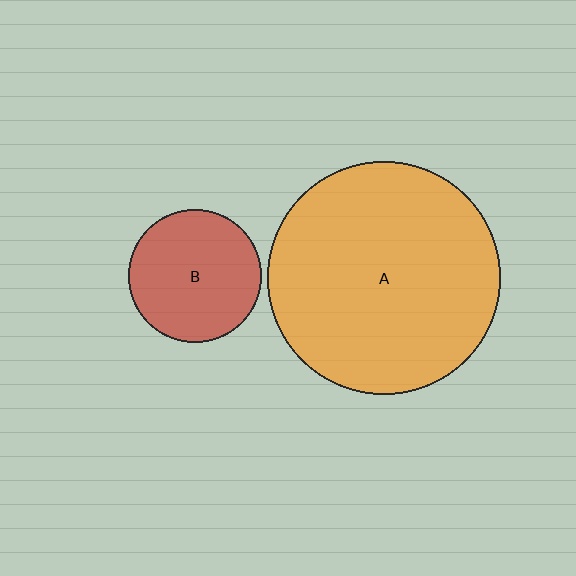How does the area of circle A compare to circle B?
Approximately 3.1 times.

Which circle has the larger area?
Circle A (orange).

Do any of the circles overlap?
No, none of the circles overlap.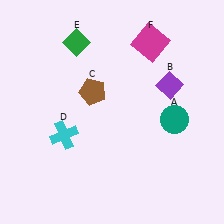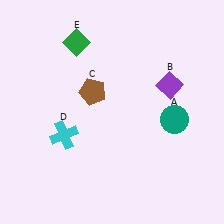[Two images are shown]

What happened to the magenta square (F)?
The magenta square (F) was removed in Image 2. It was in the top-right area of Image 1.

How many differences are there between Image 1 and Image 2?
There is 1 difference between the two images.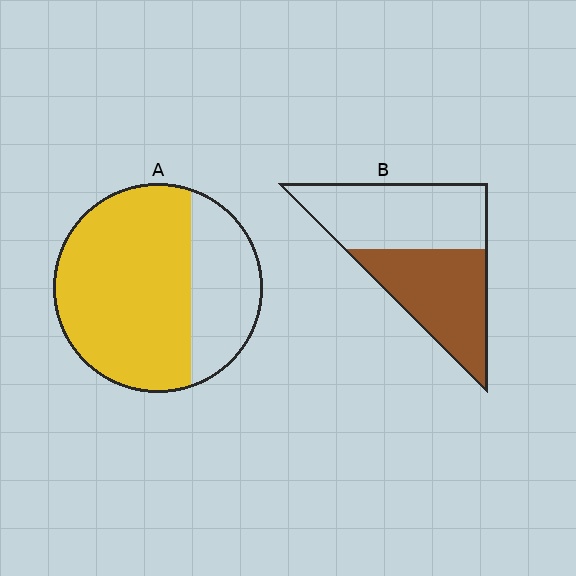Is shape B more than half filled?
Roughly half.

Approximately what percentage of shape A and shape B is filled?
A is approximately 70% and B is approximately 45%.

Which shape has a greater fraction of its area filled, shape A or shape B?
Shape A.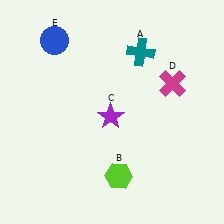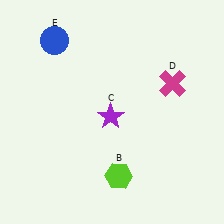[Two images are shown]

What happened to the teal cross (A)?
The teal cross (A) was removed in Image 2. It was in the top-right area of Image 1.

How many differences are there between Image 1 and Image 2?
There is 1 difference between the two images.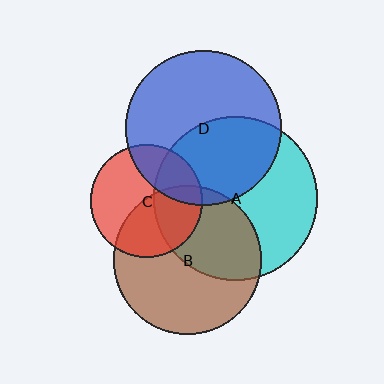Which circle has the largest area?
Circle A (cyan).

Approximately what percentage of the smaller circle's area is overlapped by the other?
Approximately 30%.